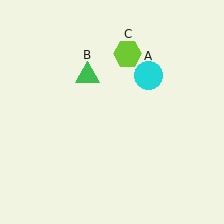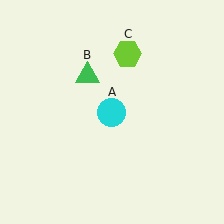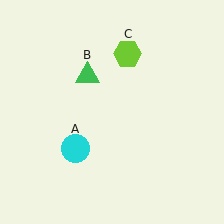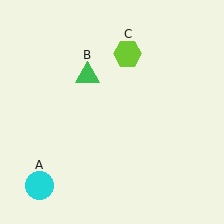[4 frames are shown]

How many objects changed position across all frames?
1 object changed position: cyan circle (object A).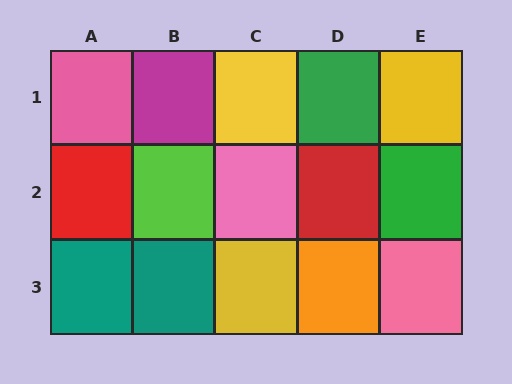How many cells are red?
2 cells are red.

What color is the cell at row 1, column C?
Yellow.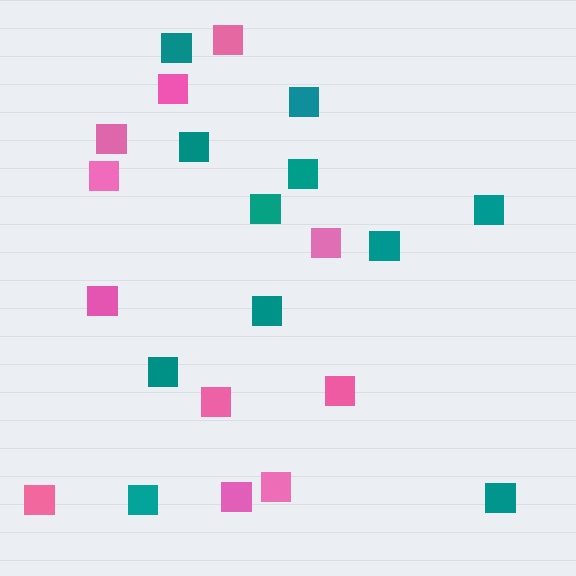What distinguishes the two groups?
There are 2 groups: one group of teal squares (11) and one group of pink squares (11).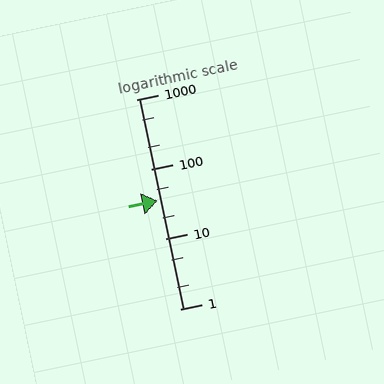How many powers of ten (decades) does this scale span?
The scale spans 3 decades, from 1 to 1000.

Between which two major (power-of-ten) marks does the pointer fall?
The pointer is between 10 and 100.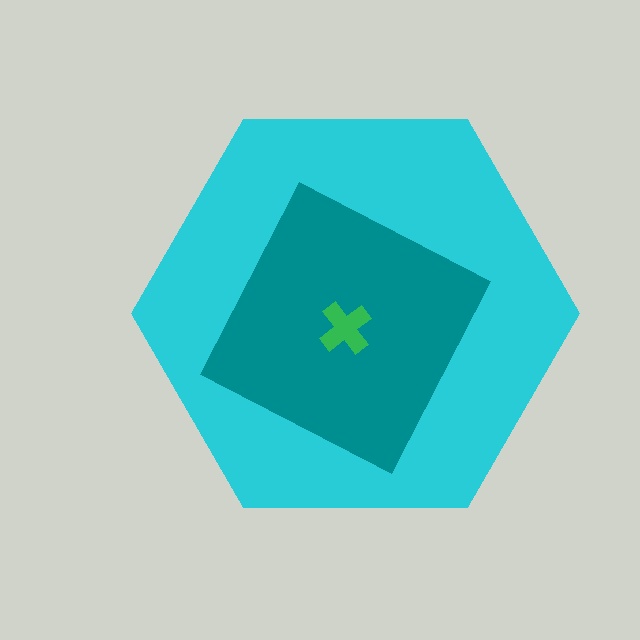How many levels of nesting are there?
3.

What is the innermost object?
The green cross.